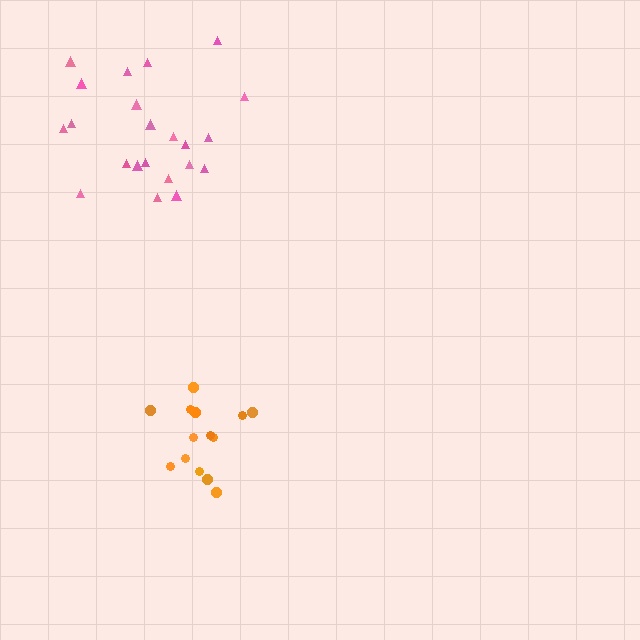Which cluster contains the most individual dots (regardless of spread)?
Pink (22).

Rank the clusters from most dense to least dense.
orange, pink.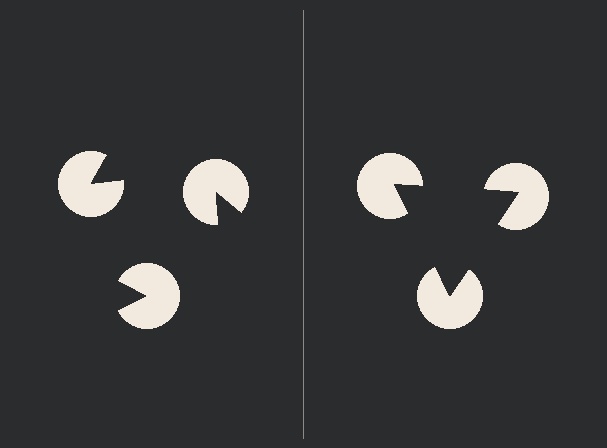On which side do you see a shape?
An illusory triangle appears on the right side. On the left side the wedge cuts are rotated, so no coherent shape forms.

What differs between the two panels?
The pac-man discs are positioned identically on both sides; only the wedge orientations differ. On the right they align to a triangle; on the left they are misaligned.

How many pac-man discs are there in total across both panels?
6 — 3 on each side.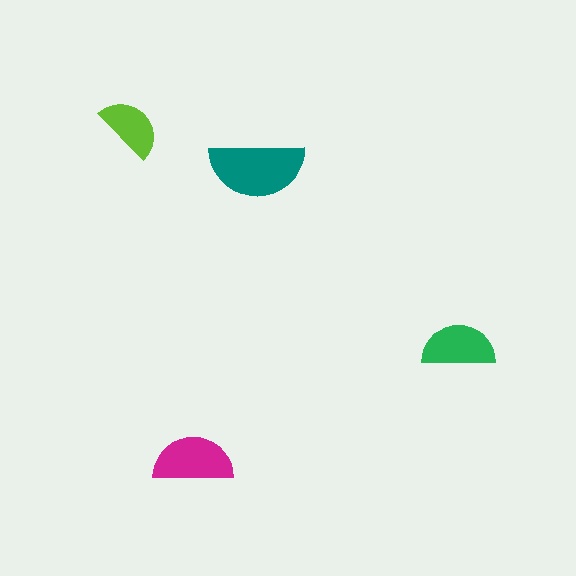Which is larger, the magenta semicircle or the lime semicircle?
The magenta one.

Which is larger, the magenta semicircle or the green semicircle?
The magenta one.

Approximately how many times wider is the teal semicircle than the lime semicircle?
About 1.5 times wider.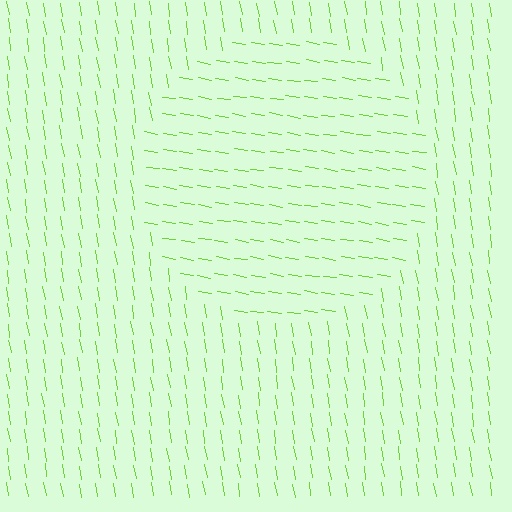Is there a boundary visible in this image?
Yes, there is a texture boundary formed by a change in line orientation.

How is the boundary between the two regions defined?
The boundary is defined purely by a change in line orientation (approximately 72 degrees difference). All lines are the same color and thickness.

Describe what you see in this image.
The image is filled with small lime line segments. A circle region in the image has lines oriented differently from the surrounding lines, creating a visible texture boundary.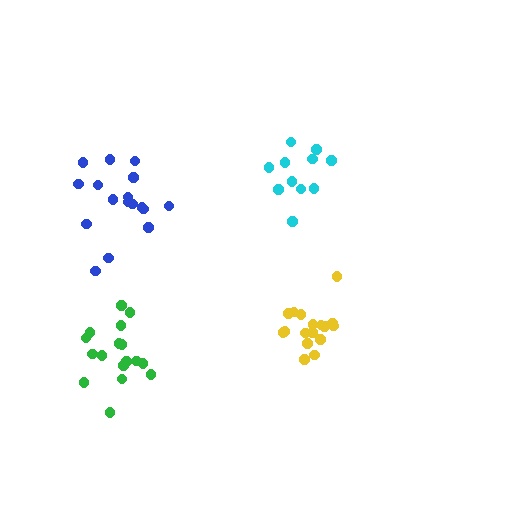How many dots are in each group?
Group 1: 11 dots, Group 2: 17 dots, Group 3: 17 dots, Group 4: 17 dots (62 total).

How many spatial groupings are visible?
There are 4 spatial groupings.